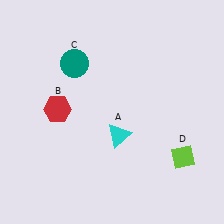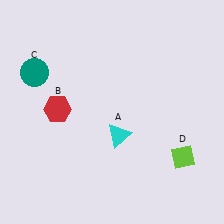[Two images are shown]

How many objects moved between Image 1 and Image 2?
1 object moved between the two images.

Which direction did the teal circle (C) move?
The teal circle (C) moved left.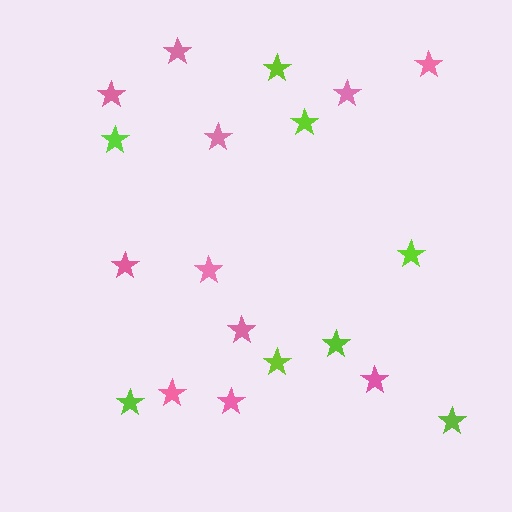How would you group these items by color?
There are 2 groups: one group of pink stars (11) and one group of lime stars (8).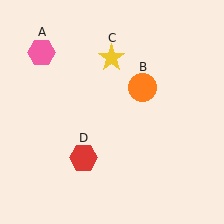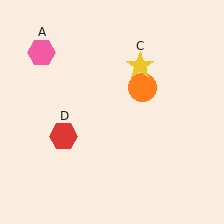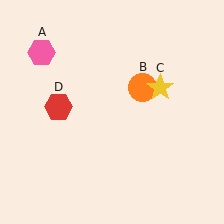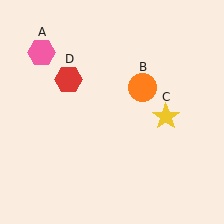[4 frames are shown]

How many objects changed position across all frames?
2 objects changed position: yellow star (object C), red hexagon (object D).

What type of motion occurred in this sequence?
The yellow star (object C), red hexagon (object D) rotated clockwise around the center of the scene.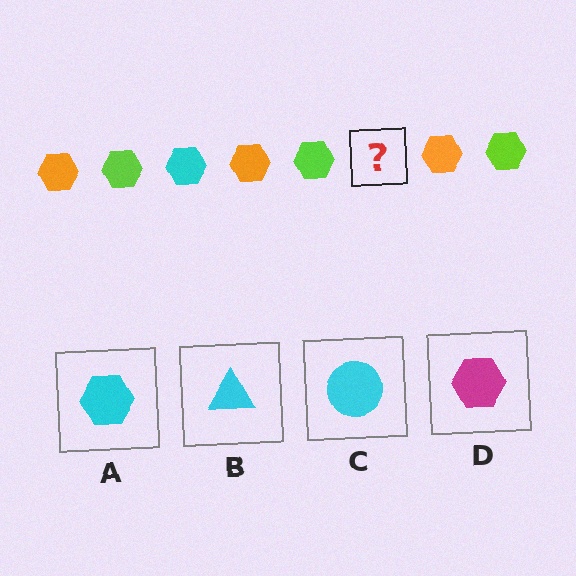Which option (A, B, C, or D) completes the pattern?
A.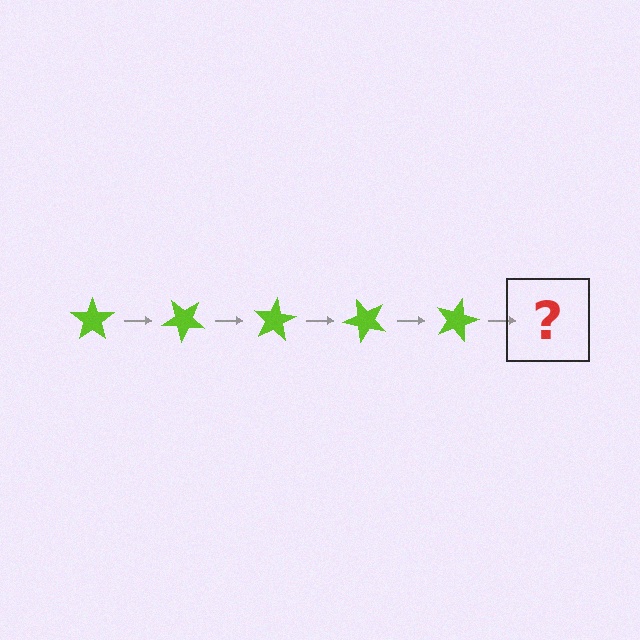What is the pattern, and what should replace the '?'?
The pattern is that the star rotates 40 degrees each step. The '?' should be a lime star rotated 200 degrees.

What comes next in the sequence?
The next element should be a lime star rotated 200 degrees.